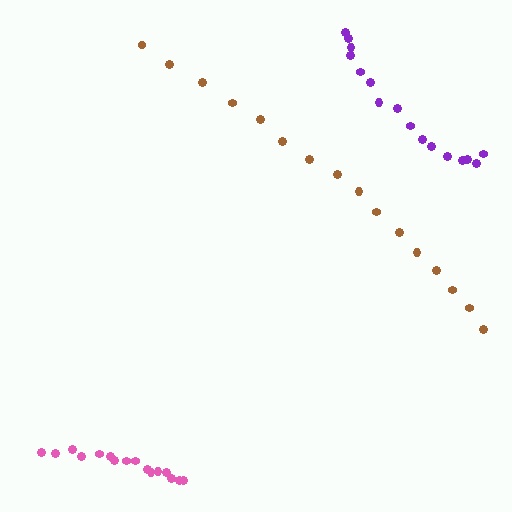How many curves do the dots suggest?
There are 3 distinct paths.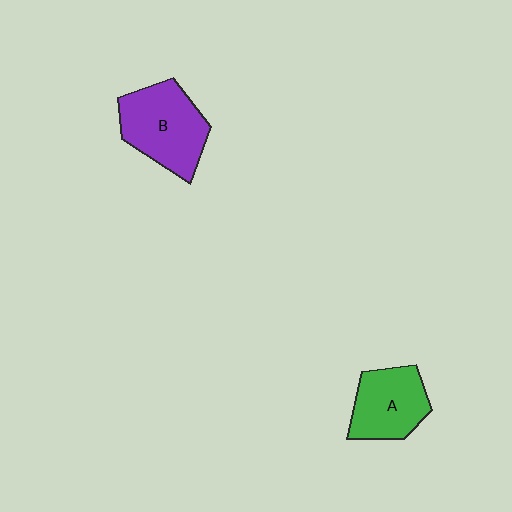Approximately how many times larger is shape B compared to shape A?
Approximately 1.3 times.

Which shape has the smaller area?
Shape A (green).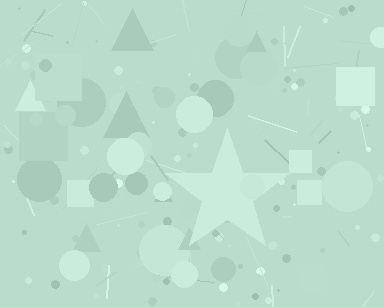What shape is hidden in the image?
A star is hidden in the image.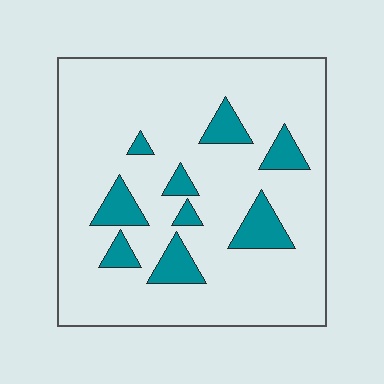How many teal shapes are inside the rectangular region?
9.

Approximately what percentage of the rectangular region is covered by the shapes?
Approximately 15%.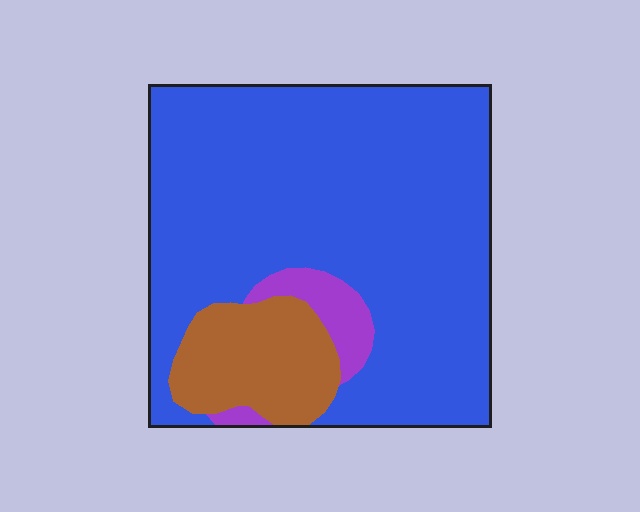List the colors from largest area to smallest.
From largest to smallest: blue, brown, purple.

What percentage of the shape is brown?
Brown covers roughly 15% of the shape.